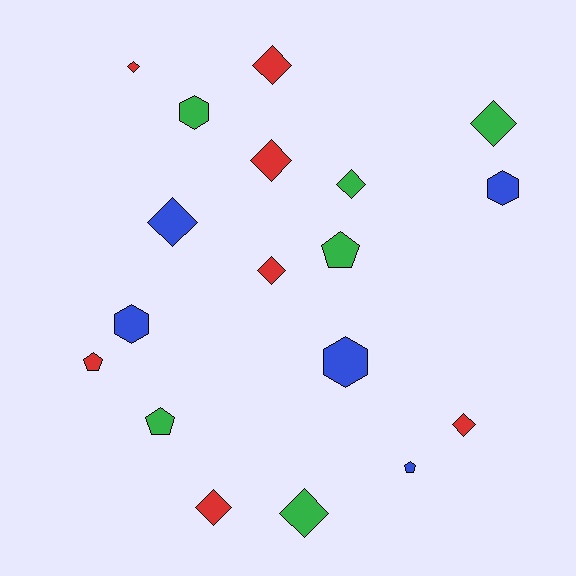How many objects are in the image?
There are 18 objects.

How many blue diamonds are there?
There is 1 blue diamond.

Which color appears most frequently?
Red, with 7 objects.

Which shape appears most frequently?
Diamond, with 10 objects.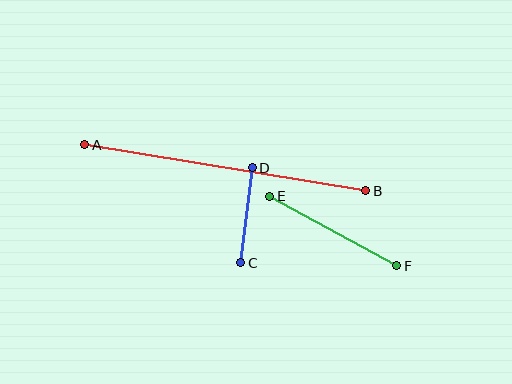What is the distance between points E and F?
The distance is approximately 145 pixels.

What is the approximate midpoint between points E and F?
The midpoint is at approximately (333, 231) pixels.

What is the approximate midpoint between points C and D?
The midpoint is at approximately (246, 215) pixels.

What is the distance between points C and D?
The distance is approximately 96 pixels.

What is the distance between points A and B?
The distance is approximately 285 pixels.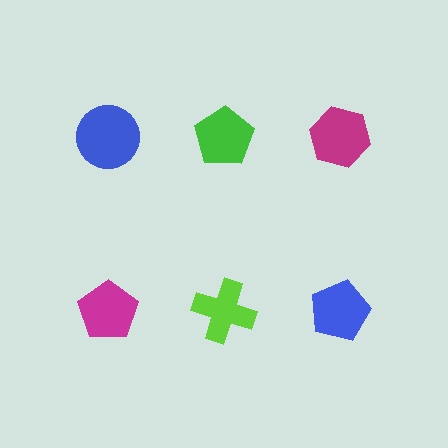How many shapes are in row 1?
3 shapes.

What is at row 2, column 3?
A blue pentagon.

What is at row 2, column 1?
A magenta pentagon.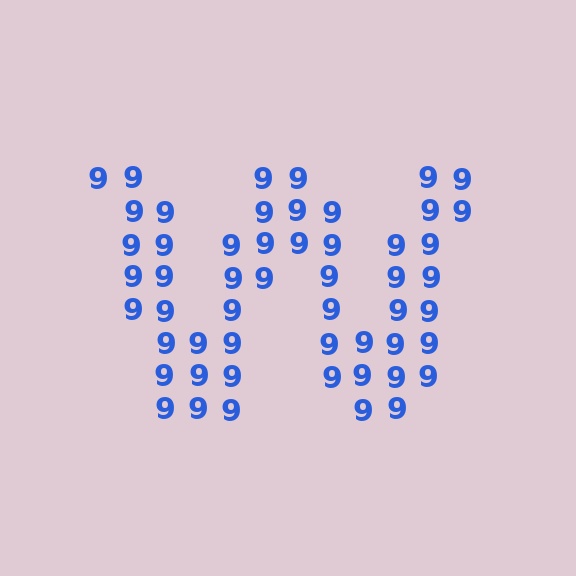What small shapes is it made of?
It is made of small digit 9's.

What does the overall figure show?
The overall figure shows the letter W.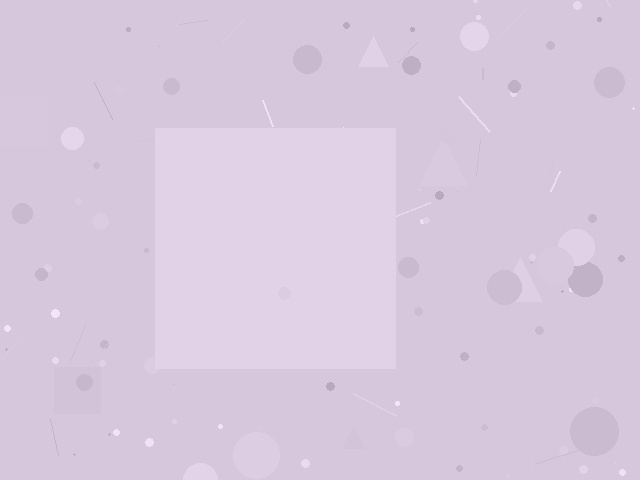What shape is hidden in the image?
A square is hidden in the image.